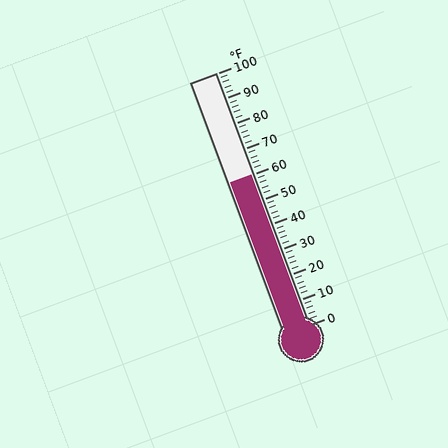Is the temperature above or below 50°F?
The temperature is above 50°F.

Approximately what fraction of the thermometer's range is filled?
The thermometer is filled to approximately 60% of its range.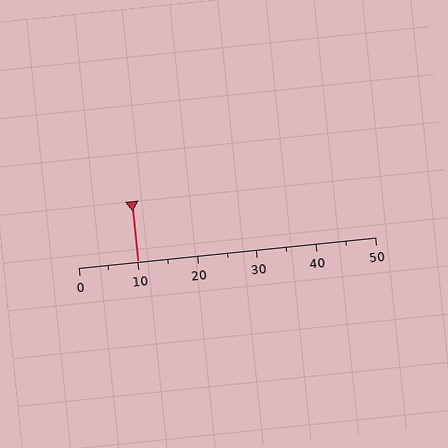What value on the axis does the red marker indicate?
The marker indicates approximately 10.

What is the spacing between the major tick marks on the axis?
The major ticks are spaced 10 apart.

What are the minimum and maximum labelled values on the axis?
The axis runs from 0 to 50.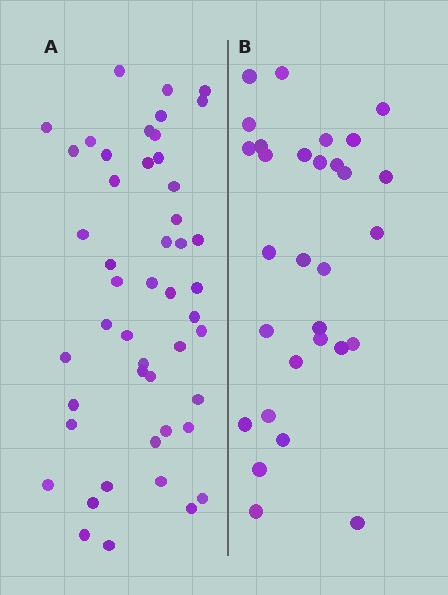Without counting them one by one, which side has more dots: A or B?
Region A (the left region) has more dots.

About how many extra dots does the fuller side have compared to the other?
Region A has approximately 20 more dots than region B.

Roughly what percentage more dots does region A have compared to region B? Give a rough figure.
About 60% more.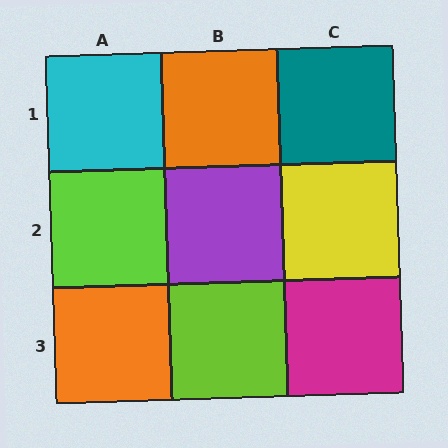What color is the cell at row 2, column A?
Lime.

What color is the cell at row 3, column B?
Lime.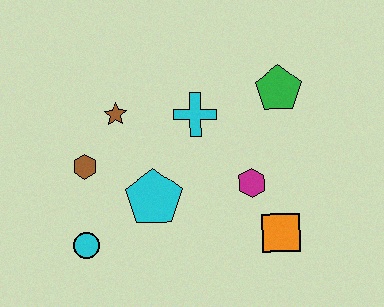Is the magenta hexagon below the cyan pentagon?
No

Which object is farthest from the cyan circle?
The green pentagon is farthest from the cyan circle.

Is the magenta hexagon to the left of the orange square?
Yes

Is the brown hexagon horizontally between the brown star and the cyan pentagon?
No